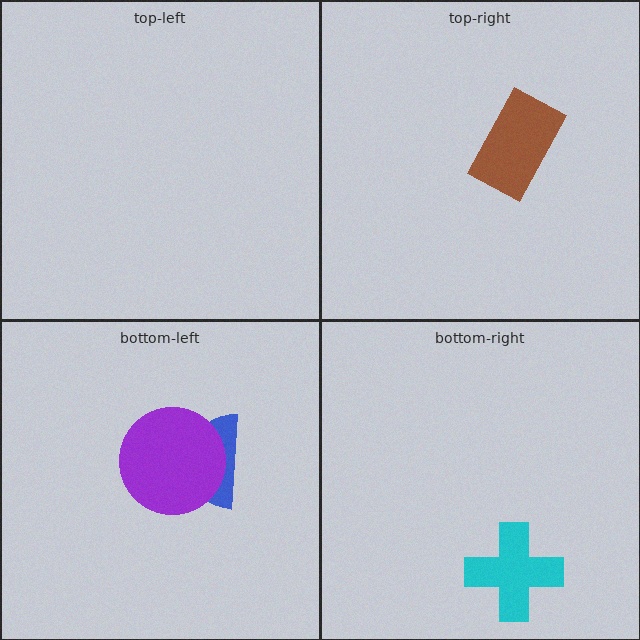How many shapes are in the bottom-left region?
2.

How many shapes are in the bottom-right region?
1.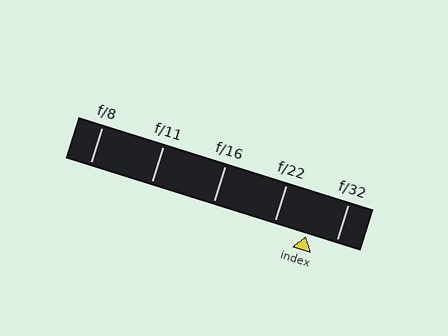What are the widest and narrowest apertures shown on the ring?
The widest aperture shown is f/8 and the narrowest is f/32.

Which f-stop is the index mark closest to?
The index mark is closest to f/32.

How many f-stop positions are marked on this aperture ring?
There are 5 f-stop positions marked.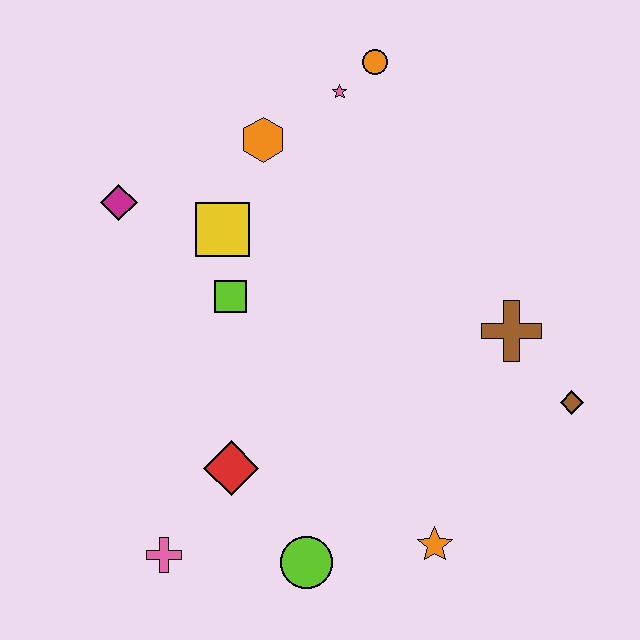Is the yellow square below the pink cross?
No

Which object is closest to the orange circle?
The pink star is closest to the orange circle.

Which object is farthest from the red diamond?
The orange circle is farthest from the red diamond.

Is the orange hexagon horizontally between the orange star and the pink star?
No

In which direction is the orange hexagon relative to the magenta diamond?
The orange hexagon is to the right of the magenta diamond.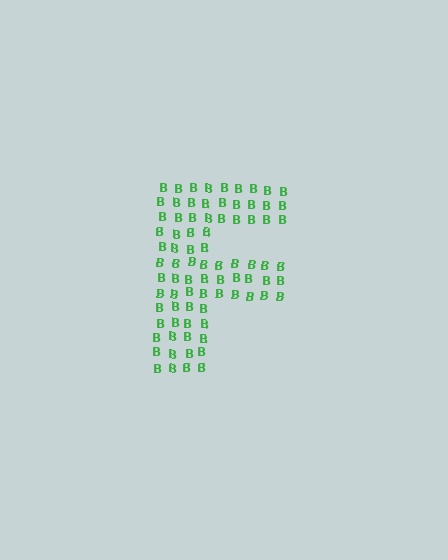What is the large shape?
The large shape is the letter F.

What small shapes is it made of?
It is made of small letter B's.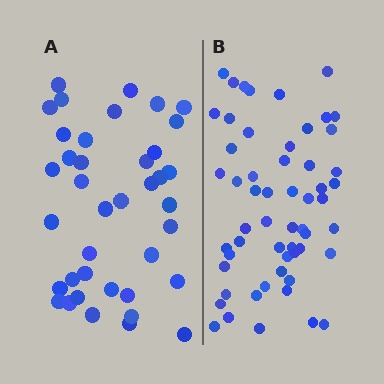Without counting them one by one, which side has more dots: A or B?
Region B (the right region) has more dots.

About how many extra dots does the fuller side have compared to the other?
Region B has approximately 15 more dots than region A.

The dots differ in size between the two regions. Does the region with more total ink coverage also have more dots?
No. Region A has more total ink coverage because its dots are larger, but region B actually contains more individual dots. Total area can be misleading — the number of items is what matters here.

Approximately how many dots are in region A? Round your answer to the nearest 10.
About 40 dots. (The exact count is 39, which rounds to 40.)